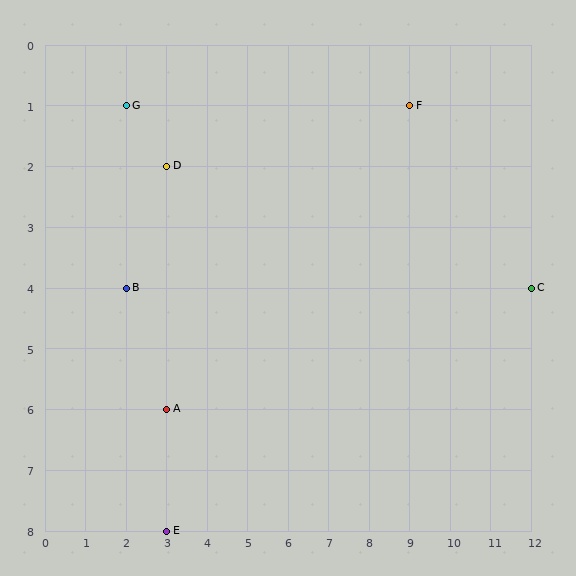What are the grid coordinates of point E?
Point E is at grid coordinates (3, 8).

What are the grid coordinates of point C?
Point C is at grid coordinates (12, 4).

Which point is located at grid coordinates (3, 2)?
Point D is at (3, 2).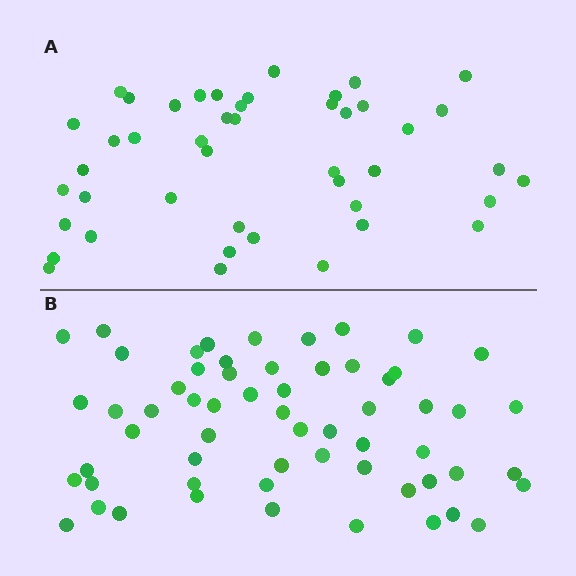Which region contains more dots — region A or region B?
Region B (the bottom region) has more dots.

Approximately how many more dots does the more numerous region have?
Region B has approximately 15 more dots than region A.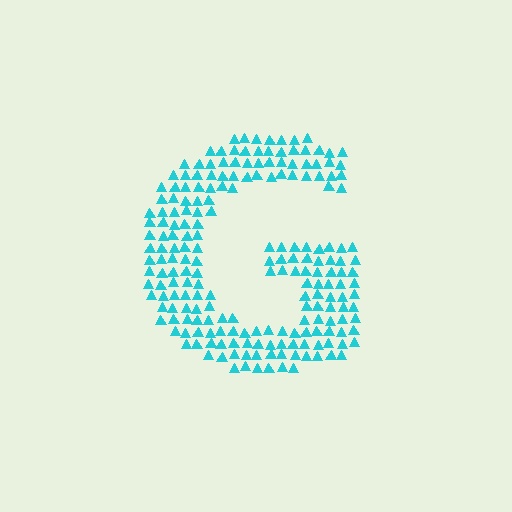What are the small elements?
The small elements are triangles.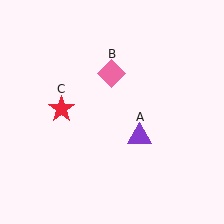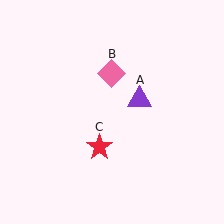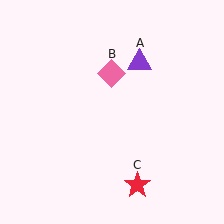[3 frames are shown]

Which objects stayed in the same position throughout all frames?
Pink diamond (object B) remained stationary.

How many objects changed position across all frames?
2 objects changed position: purple triangle (object A), red star (object C).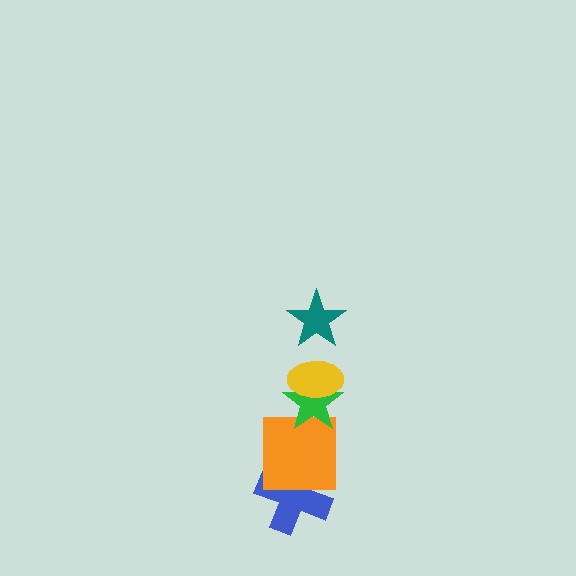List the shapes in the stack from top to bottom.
From top to bottom: the teal star, the yellow ellipse, the green star, the orange square, the blue cross.